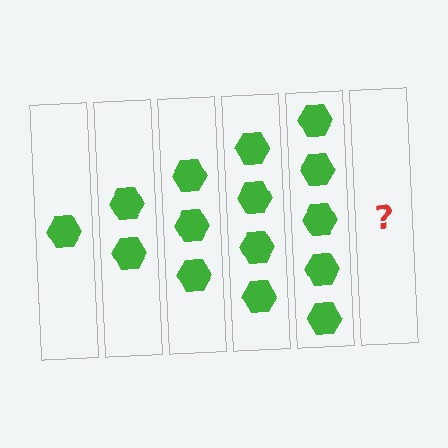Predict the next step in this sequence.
The next step is 6 hexagons.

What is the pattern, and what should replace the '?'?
The pattern is that each step adds one more hexagon. The '?' should be 6 hexagons.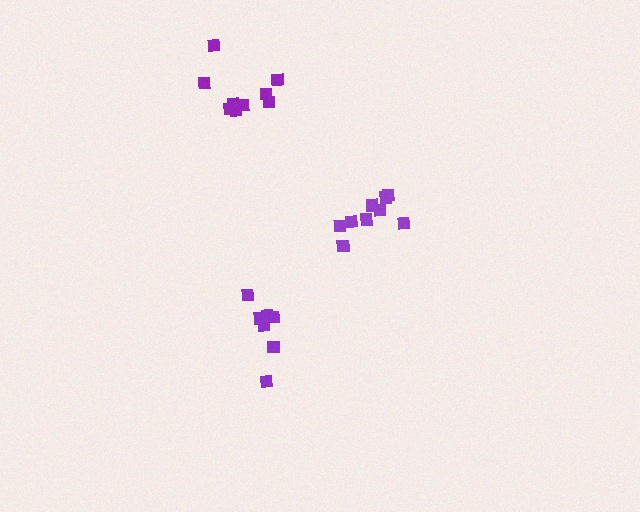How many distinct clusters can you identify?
There are 3 distinct clusters.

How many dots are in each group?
Group 1: 9 dots, Group 2: 9 dots, Group 3: 7 dots (25 total).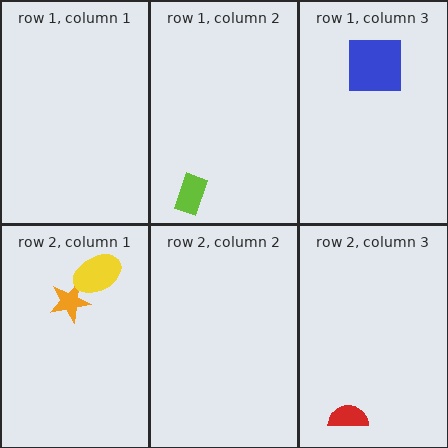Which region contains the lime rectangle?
The row 1, column 2 region.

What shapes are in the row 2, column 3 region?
The red semicircle.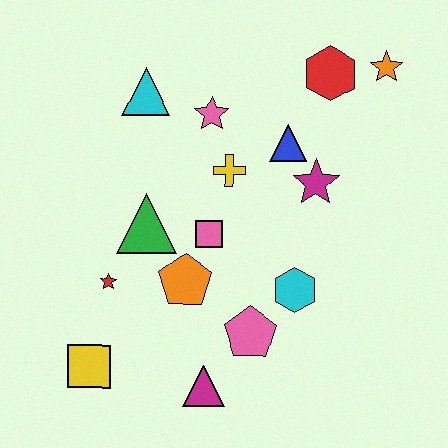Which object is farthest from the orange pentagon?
The orange star is farthest from the orange pentagon.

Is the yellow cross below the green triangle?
No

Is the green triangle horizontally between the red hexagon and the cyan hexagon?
No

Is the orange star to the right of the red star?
Yes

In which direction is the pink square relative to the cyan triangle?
The pink square is below the cyan triangle.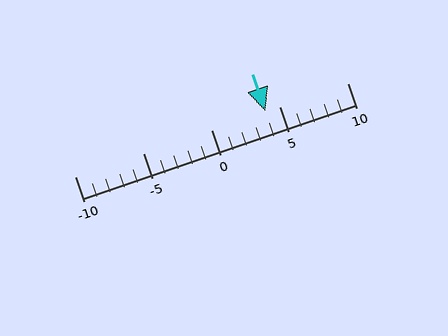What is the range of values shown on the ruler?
The ruler shows values from -10 to 10.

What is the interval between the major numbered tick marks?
The major tick marks are spaced 5 units apart.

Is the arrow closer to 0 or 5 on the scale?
The arrow is closer to 5.